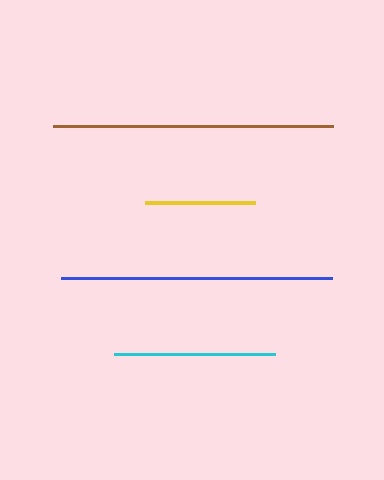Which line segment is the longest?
The brown line is the longest at approximately 280 pixels.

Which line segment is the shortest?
The yellow line is the shortest at approximately 111 pixels.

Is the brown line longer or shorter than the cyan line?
The brown line is longer than the cyan line.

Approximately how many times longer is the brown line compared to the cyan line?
The brown line is approximately 1.7 times the length of the cyan line.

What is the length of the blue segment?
The blue segment is approximately 271 pixels long.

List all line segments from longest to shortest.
From longest to shortest: brown, blue, cyan, yellow.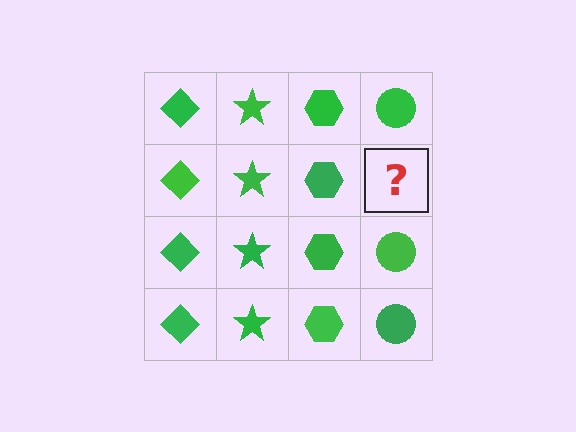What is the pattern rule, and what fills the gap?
The rule is that each column has a consistent shape. The gap should be filled with a green circle.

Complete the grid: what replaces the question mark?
The question mark should be replaced with a green circle.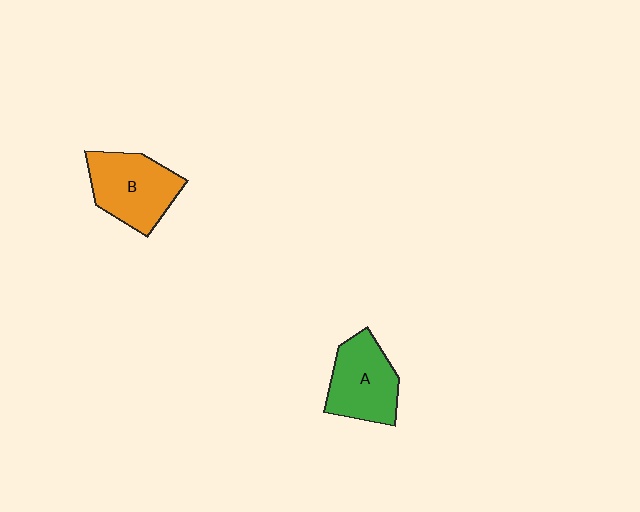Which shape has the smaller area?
Shape A (green).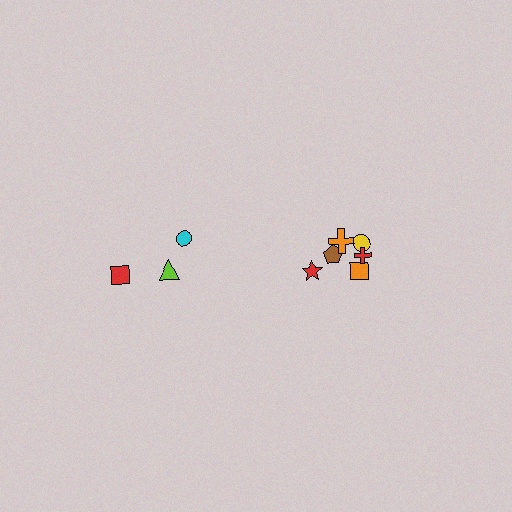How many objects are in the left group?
There are 3 objects.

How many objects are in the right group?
There are 6 objects.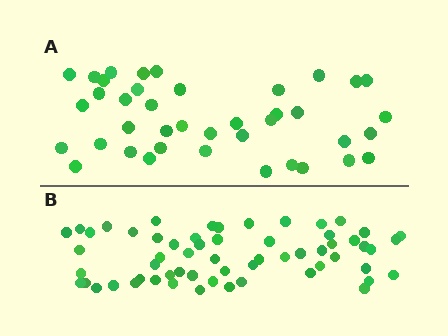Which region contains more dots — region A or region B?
Region B (the bottom region) has more dots.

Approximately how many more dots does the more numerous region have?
Region B has approximately 20 more dots than region A.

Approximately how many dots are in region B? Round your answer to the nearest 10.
About 60 dots.